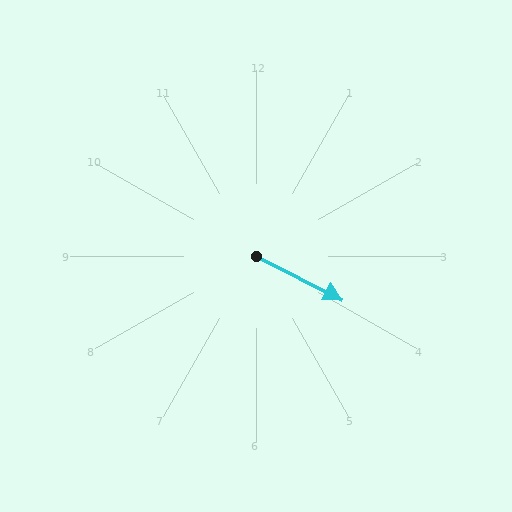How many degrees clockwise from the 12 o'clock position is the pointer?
Approximately 117 degrees.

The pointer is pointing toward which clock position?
Roughly 4 o'clock.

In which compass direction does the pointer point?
Southeast.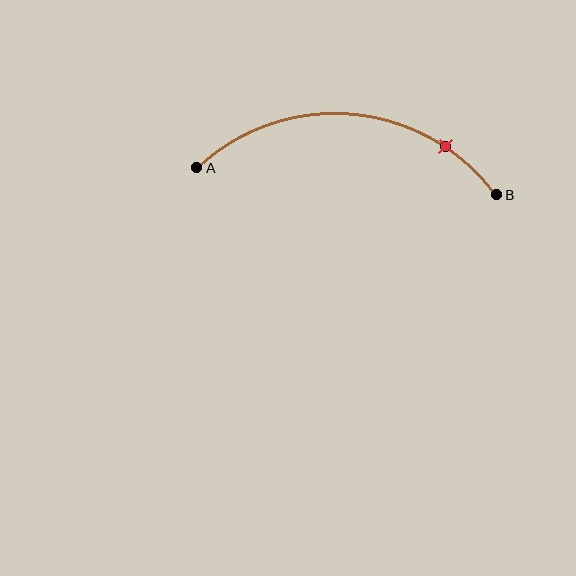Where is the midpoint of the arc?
The arc midpoint is the point on the curve farthest from the straight line joining A and B. It sits above that line.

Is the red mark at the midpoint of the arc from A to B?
No. The red mark lies on the arc but is closer to endpoint B. The arc midpoint would be at the point on the curve equidistant along the arc from both A and B.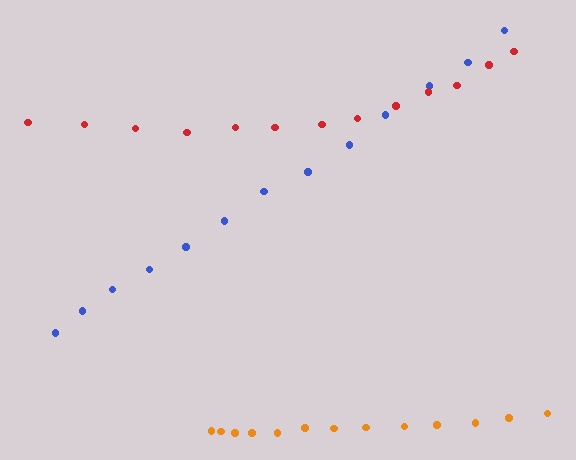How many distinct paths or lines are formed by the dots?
There are 3 distinct paths.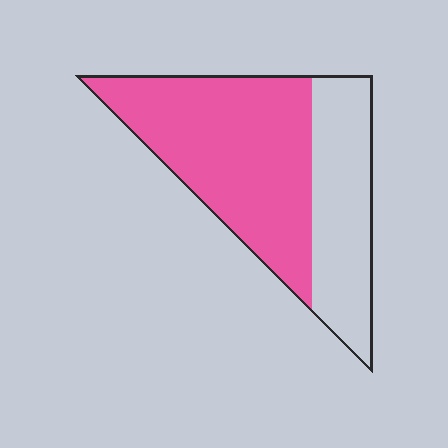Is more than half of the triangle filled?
Yes.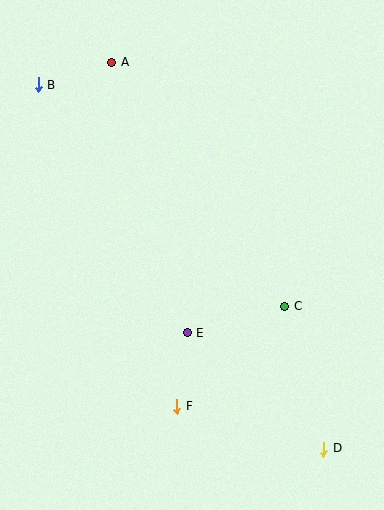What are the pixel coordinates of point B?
Point B is at (38, 85).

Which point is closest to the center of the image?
Point E at (187, 333) is closest to the center.